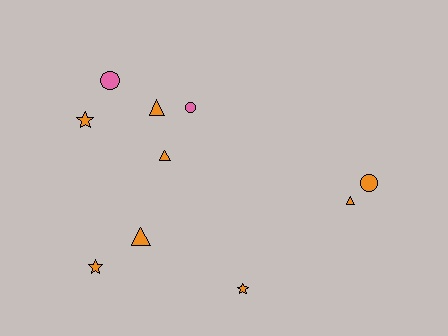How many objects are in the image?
There are 10 objects.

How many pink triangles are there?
There are no pink triangles.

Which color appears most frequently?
Orange, with 8 objects.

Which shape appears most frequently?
Triangle, with 4 objects.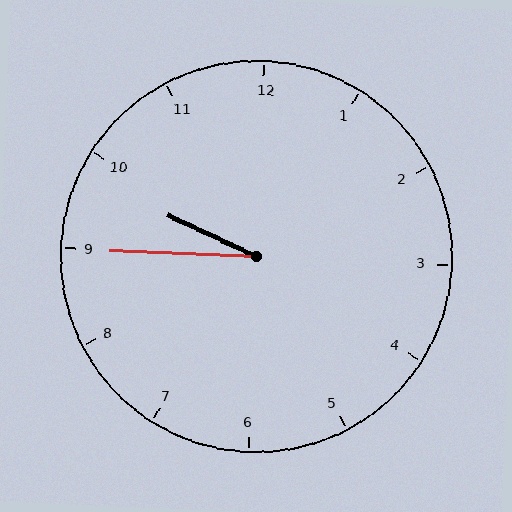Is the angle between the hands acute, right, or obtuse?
It is acute.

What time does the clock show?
9:45.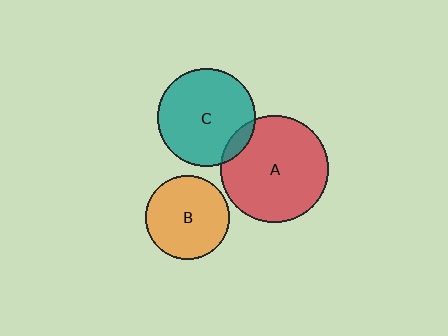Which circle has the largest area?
Circle A (red).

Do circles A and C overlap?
Yes.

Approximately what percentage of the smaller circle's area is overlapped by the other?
Approximately 10%.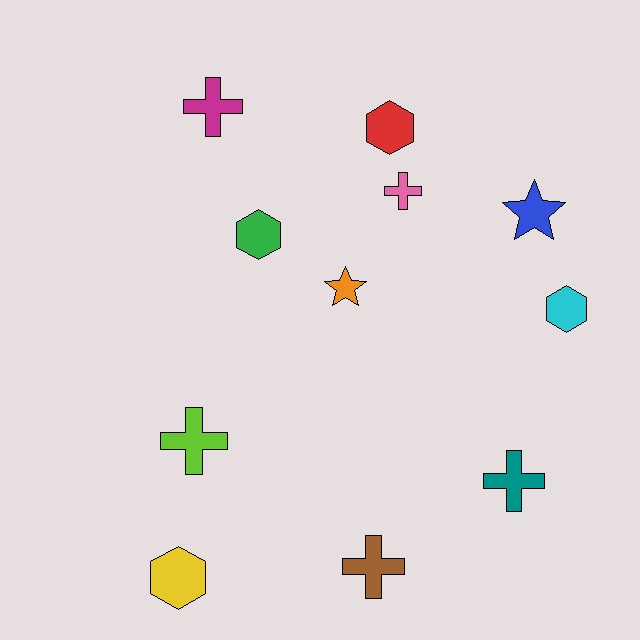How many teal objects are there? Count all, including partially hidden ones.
There is 1 teal object.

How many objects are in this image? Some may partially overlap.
There are 11 objects.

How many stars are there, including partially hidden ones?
There are 2 stars.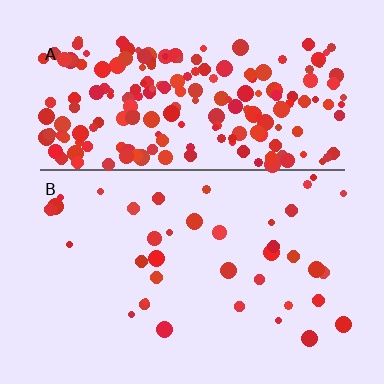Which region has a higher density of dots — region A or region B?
A (the top).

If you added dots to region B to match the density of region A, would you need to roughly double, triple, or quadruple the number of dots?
Approximately quadruple.